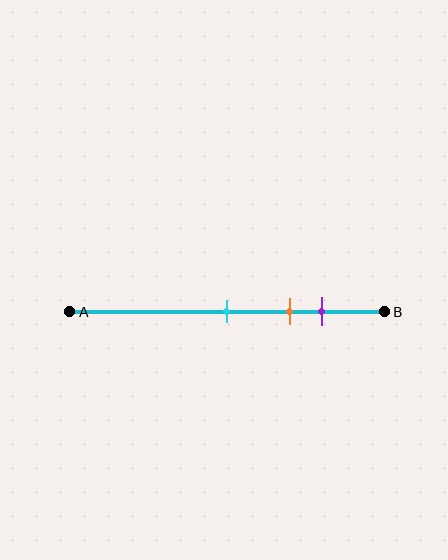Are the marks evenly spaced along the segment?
Yes, the marks are approximately evenly spaced.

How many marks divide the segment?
There are 3 marks dividing the segment.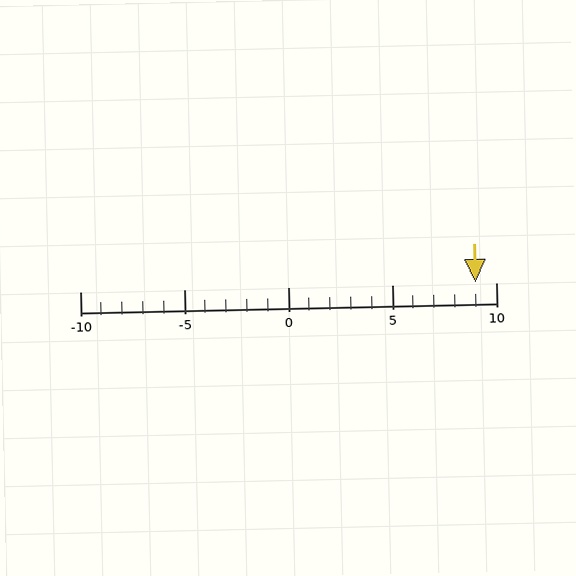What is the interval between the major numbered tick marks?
The major tick marks are spaced 5 units apart.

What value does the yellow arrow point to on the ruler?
The yellow arrow points to approximately 9.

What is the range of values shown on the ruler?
The ruler shows values from -10 to 10.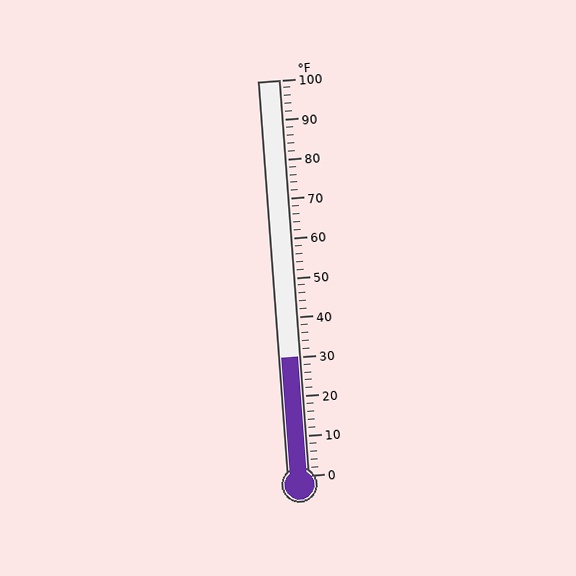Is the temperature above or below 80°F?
The temperature is below 80°F.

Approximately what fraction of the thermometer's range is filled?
The thermometer is filled to approximately 30% of its range.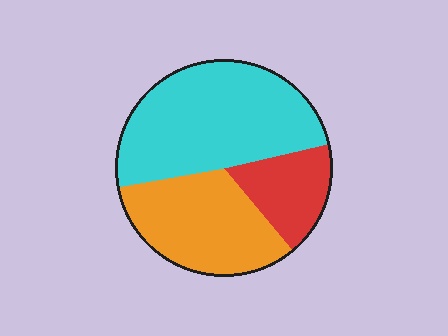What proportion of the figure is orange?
Orange covers 33% of the figure.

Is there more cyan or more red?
Cyan.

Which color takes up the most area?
Cyan, at roughly 50%.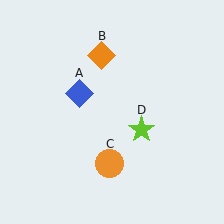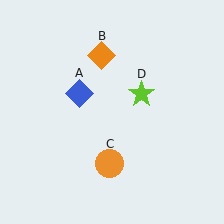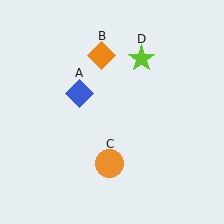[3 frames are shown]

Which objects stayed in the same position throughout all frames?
Blue diamond (object A) and orange diamond (object B) and orange circle (object C) remained stationary.